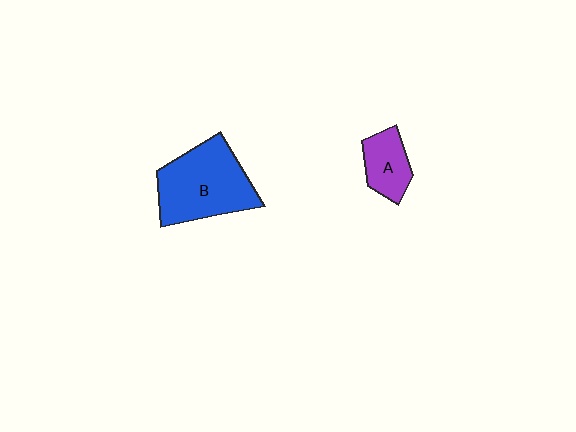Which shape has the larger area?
Shape B (blue).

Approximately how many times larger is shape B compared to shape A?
Approximately 2.3 times.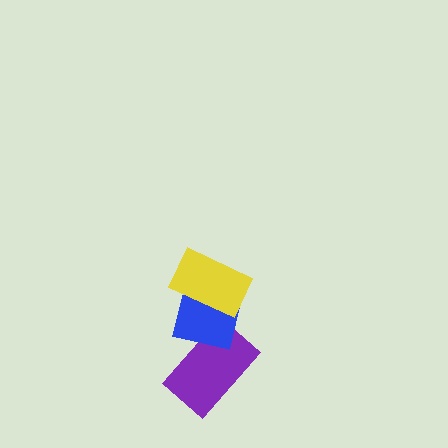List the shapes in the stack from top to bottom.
From top to bottom: the yellow rectangle, the blue square, the purple rectangle.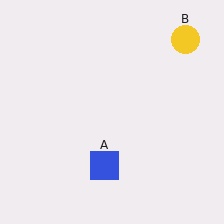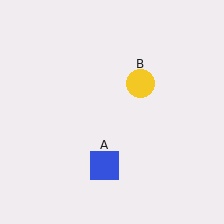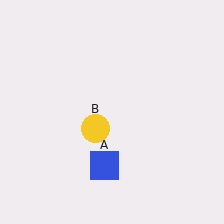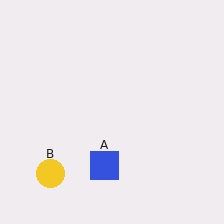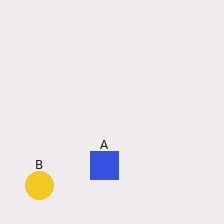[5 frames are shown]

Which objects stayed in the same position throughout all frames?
Blue square (object A) remained stationary.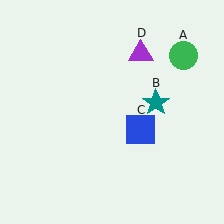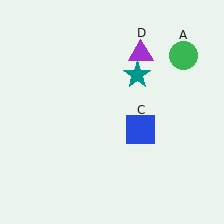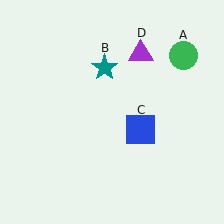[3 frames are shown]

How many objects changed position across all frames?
1 object changed position: teal star (object B).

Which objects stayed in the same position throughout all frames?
Green circle (object A) and blue square (object C) and purple triangle (object D) remained stationary.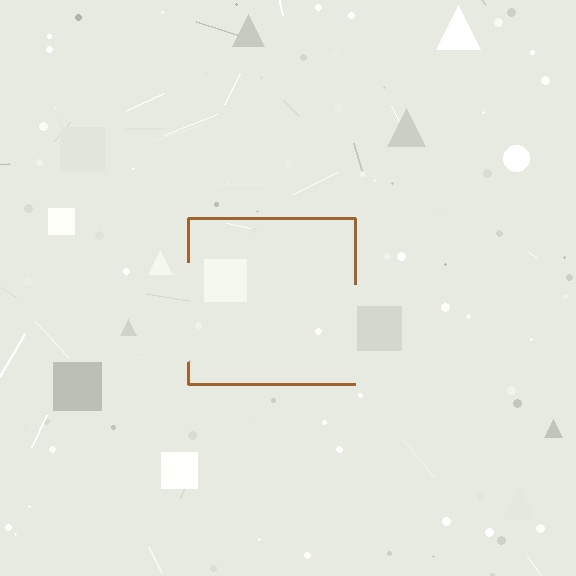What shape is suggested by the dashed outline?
The dashed outline suggests a square.